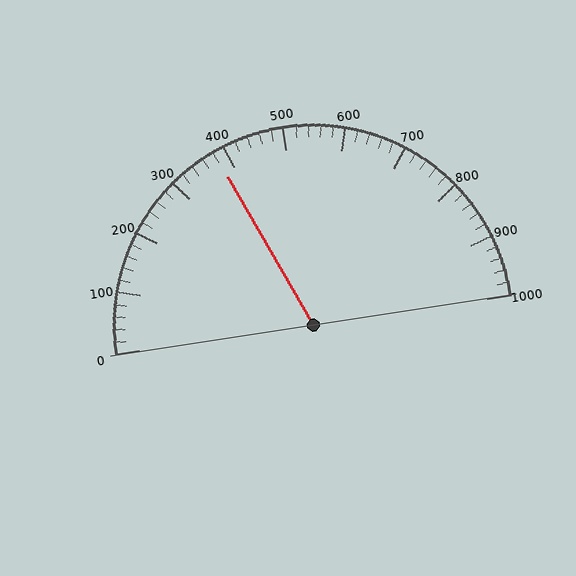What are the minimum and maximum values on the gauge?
The gauge ranges from 0 to 1000.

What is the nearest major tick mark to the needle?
The nearest major tick mark is 400.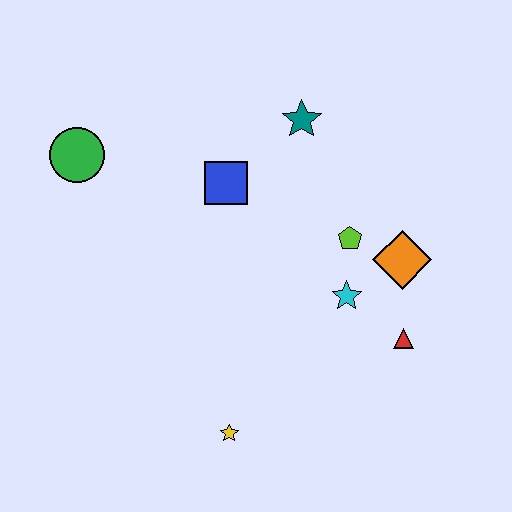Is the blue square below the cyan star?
No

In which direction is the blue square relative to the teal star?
The blue square is to the left of the teal star.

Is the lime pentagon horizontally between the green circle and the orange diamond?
Yes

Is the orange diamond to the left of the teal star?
No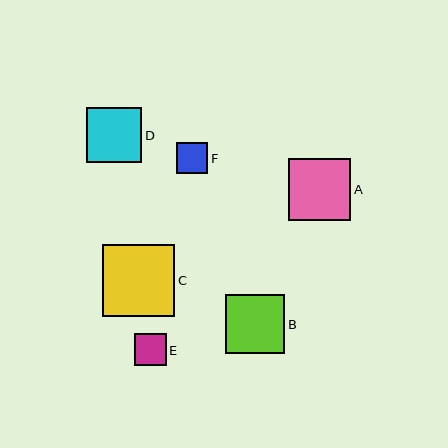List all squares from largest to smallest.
From largest to smallest: C, A, B, D, E, F.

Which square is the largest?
Square C is the largest with a size of approximately 72 pixels.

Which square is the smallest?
Square F is the smallest with a size of approximately 32 pixels.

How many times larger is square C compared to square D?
Square C is approximately 1.3 times the size of square D.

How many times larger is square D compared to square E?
Square D is approximately 1.7 times the size of square E.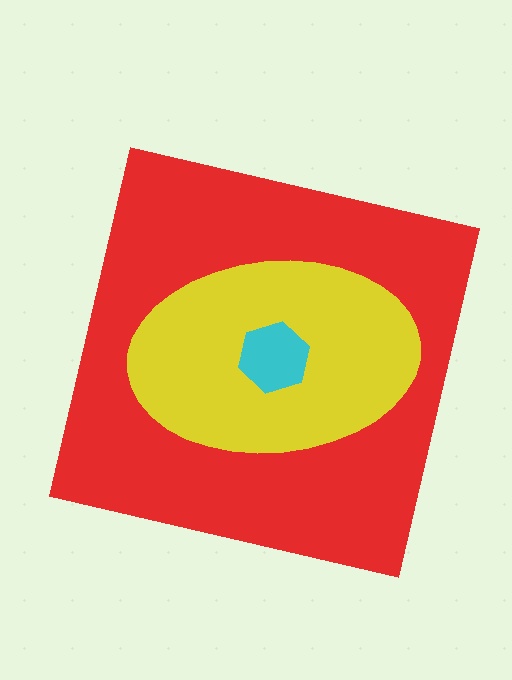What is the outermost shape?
The red square.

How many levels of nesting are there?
3.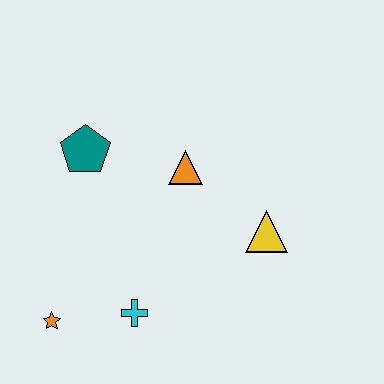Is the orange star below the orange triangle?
Yes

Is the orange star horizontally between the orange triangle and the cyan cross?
No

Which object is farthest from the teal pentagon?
The yellow triangle is farthest from the teal pentagon.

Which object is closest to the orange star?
The cyan cross is closest to the orange star.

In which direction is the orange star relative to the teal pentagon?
The orange star is below the teal pentagon.